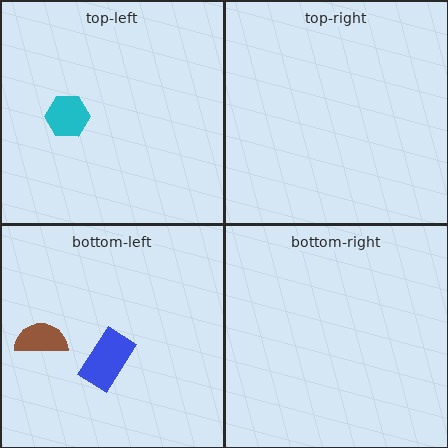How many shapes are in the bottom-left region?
2.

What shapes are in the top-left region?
The cyan hexagon.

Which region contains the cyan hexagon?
The top-left region.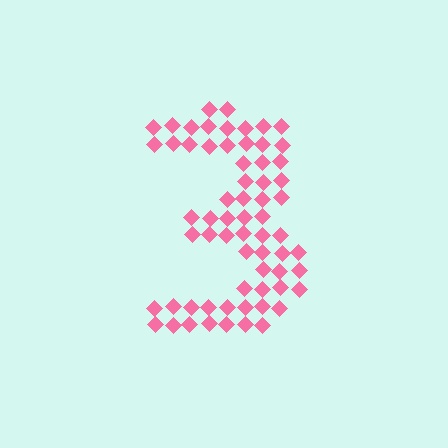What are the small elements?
The small elements are diamonds.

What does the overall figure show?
The overall figure shows the digit 3.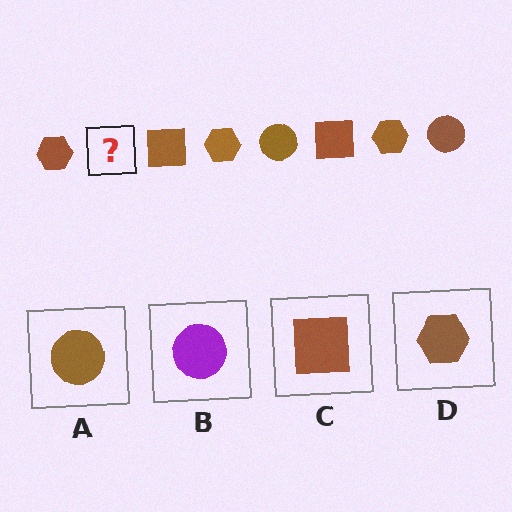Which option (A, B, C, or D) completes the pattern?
A.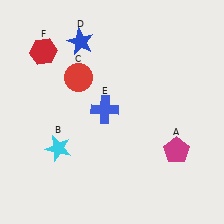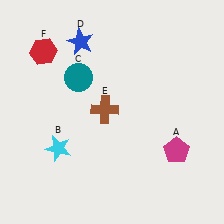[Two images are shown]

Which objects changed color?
C changed from red to teal. E changed from blue to brown.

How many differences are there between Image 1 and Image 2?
There are 2 differences between the two images.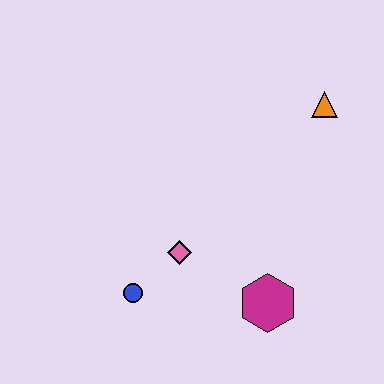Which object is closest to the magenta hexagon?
The pink diamond is closest to the magenta hexagon.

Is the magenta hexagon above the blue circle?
No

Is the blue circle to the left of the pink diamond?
Yes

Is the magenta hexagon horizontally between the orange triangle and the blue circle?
Yes